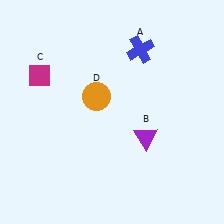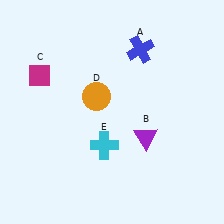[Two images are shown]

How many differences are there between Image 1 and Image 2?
There is 1 difference between the two images.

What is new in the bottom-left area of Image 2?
A cyan cross (E) was added in the bottom-left area of Image 2.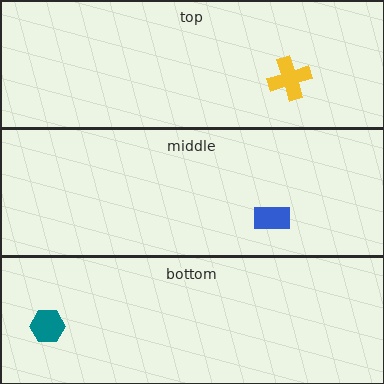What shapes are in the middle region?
The blue rectangle.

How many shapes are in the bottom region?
1.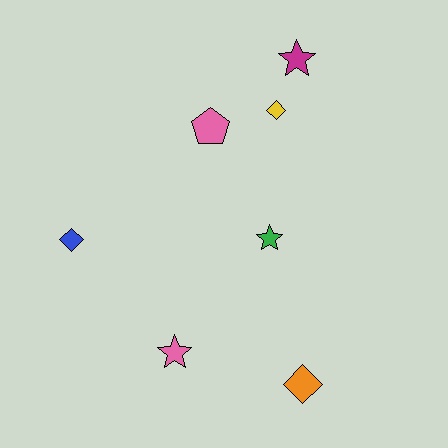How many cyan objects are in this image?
There are no cyan objects.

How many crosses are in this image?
There are no crosses.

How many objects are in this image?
There are 7 objects.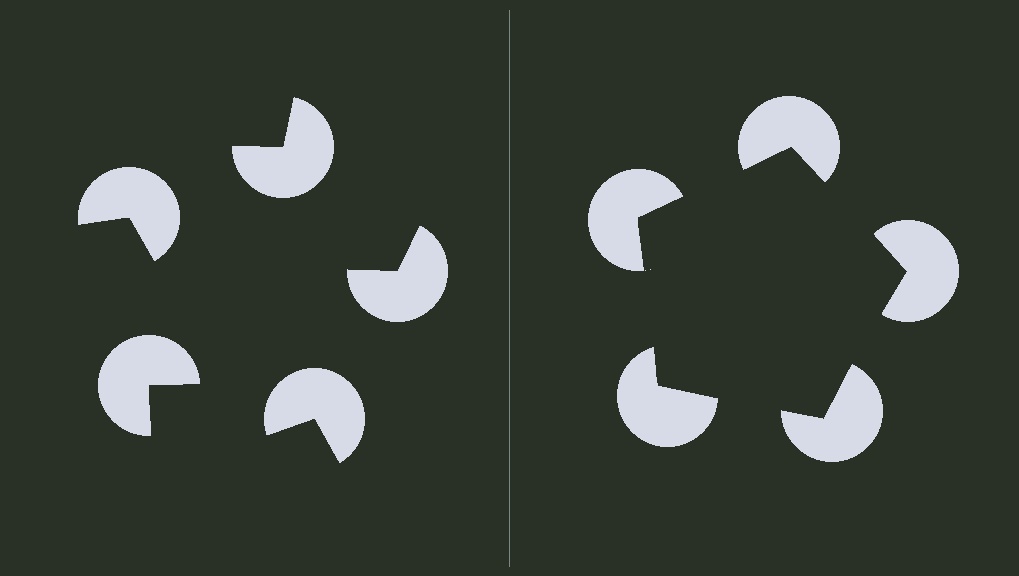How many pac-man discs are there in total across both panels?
10 — 5 on each side.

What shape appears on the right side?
An illusory pentagon.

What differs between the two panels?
The pac-man discs are positioned identically on both sides; only the wedge orientations differ. On the right they align to a pentagon; on the left they are misaligned.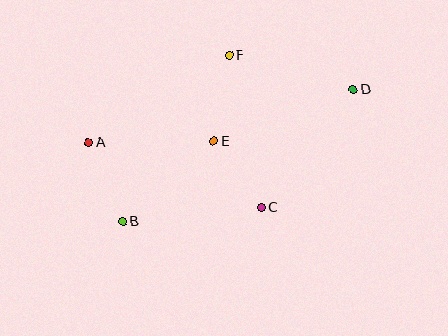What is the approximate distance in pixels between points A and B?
The distance between A and B is approximately 86 pixels.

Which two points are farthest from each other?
Points A and D are farthest from each other.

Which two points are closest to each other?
Points C and E are closest to each other.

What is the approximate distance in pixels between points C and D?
The distance between C and D is approximately 150 pixels.